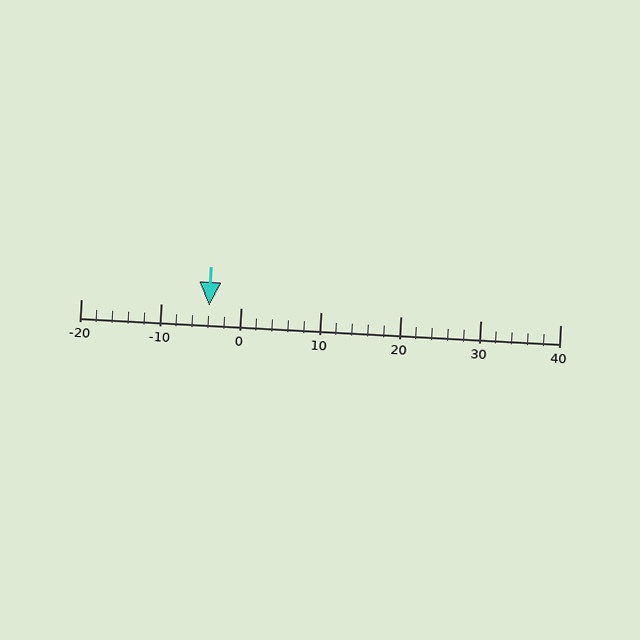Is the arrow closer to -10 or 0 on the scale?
The arrow is closer to 0.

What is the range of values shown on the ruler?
The ruler shows values from -20 to 40.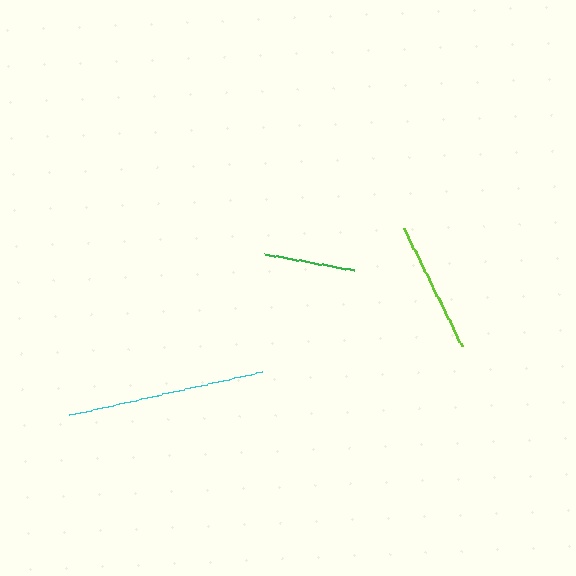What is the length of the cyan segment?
The cyan segment is approximately 196 pixels long.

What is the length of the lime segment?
The lime segment is approximately 131 pixels long.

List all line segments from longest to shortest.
From longest to shortest: cyan, lime, green.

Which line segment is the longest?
The cyan line is the longest at approximately 196 pixels.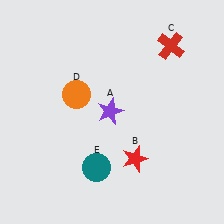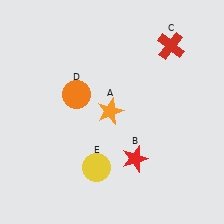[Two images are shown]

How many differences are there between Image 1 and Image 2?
There are 2 differences between the two images.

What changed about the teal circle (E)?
In Image 1, E is teal. In Image 2, it changed to yellow.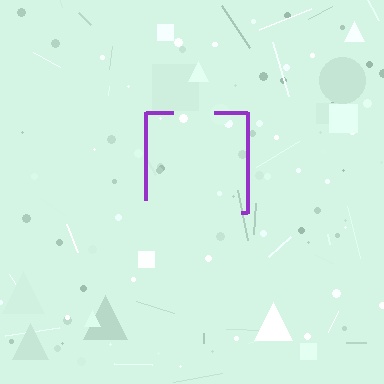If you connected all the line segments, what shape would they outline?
They would outline a square.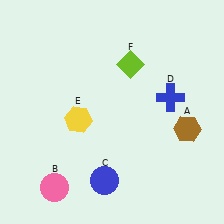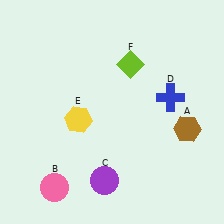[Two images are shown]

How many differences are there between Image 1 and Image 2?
There is 1 difference between the two images.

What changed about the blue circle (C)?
In Image 1, C is blue. In Image 2, it changed to purple.